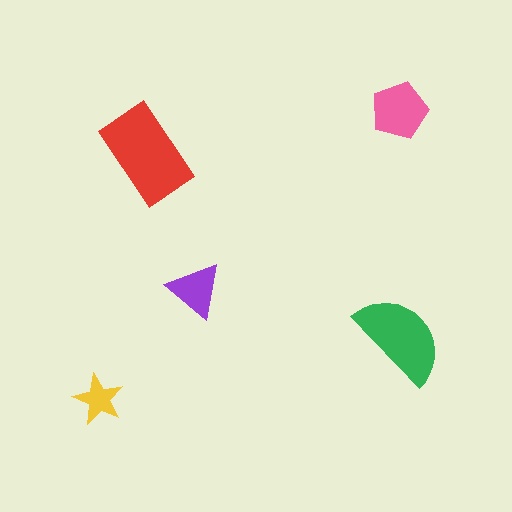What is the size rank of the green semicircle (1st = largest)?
2nd.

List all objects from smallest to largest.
The yellow star, the purple triangle, the pink pentagon, the green semicircle, the red rectangle.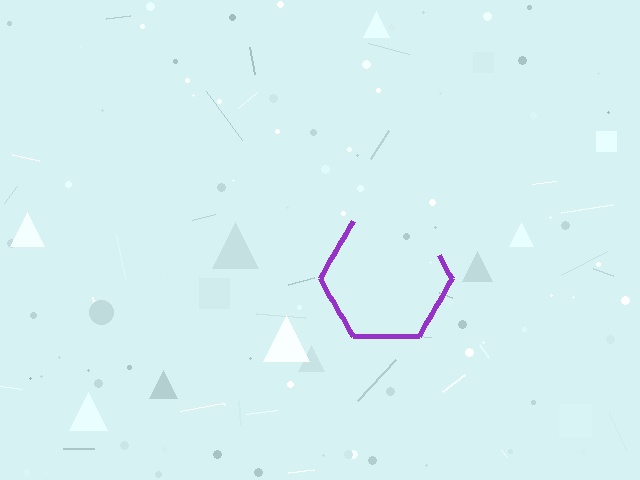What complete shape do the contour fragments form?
The contour fragments form a hexagon.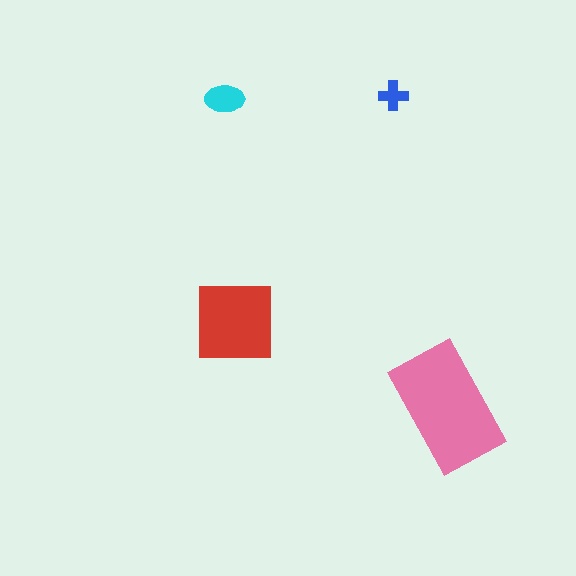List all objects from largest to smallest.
The pink rectangle, the red square, the cyan ellipse, the blue cross.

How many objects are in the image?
There are 4 objects in the image.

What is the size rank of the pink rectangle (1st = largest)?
1st.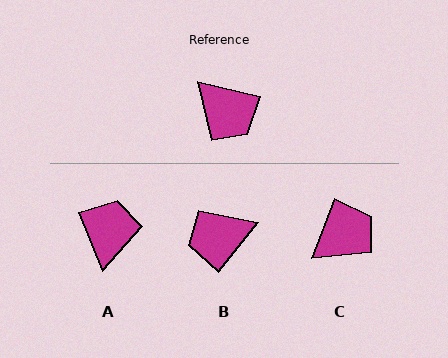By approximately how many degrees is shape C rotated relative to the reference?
Approximately 82 degrees counter-clockwise.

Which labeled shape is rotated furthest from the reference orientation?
A, about 125 degrees away.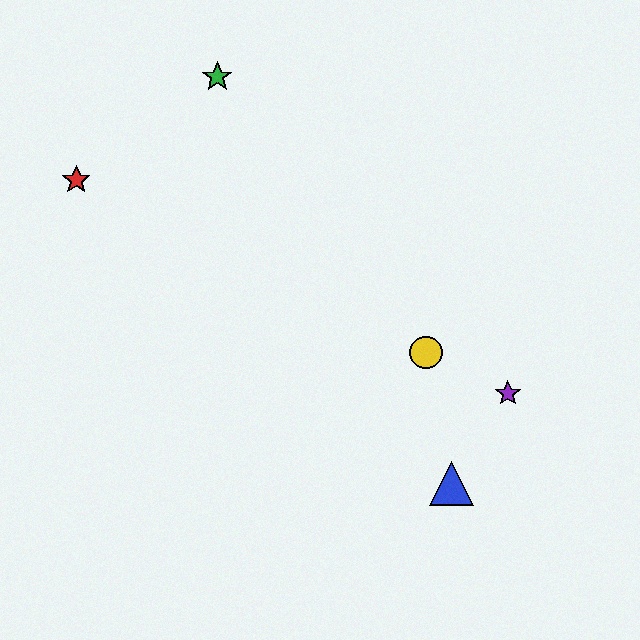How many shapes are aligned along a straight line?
3 shapes (the red star, the yellow circle, the purple star) are aligned along a straight line.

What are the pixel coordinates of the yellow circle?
The yellow circle is at (426, 353).